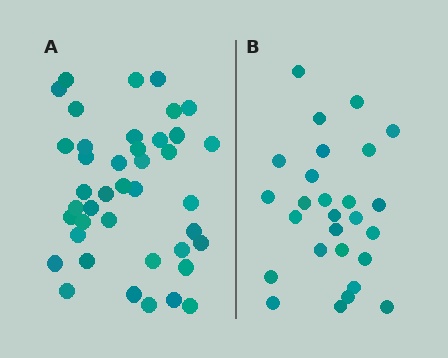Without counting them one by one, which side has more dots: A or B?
Region A (the left region) has more dots.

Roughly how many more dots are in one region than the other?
Region A has approximately 15 more dots than region B.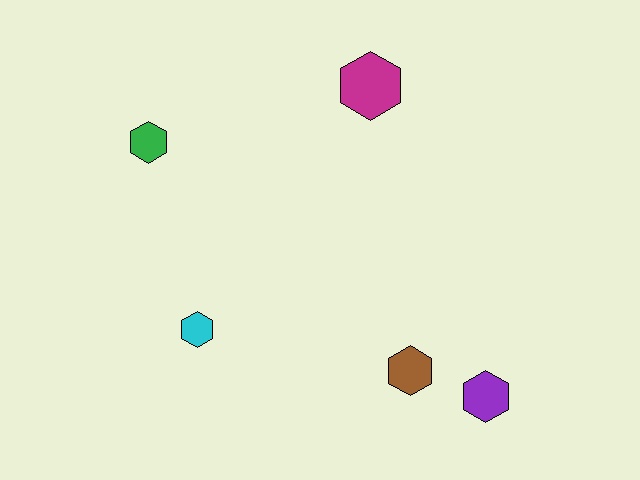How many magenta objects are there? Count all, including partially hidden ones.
There is 1 magenta object.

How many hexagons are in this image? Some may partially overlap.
There are 5 hexagons.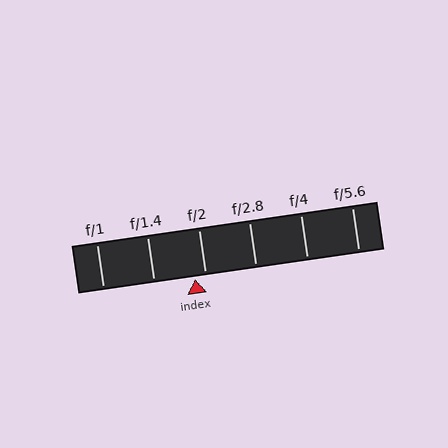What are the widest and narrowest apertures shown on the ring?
The widest aperture shown is f/1 and the narrowest is f/5.6.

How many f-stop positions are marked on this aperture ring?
There are 6 f-stop positions marked.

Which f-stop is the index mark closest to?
The index mark is closest to f/2.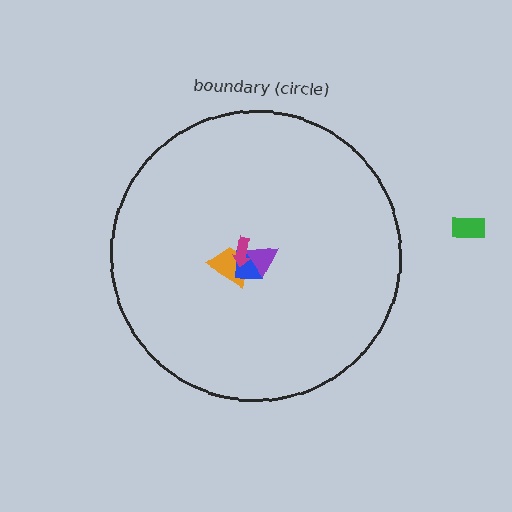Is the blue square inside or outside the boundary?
Inside.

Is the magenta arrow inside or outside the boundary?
Inside.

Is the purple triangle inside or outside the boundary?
Inside.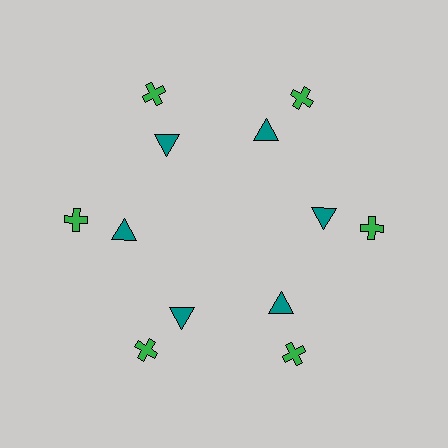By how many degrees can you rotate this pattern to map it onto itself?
The pattern maps onto itself every 60 degrees of rotation.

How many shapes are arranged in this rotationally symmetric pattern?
There are 12 shapes, arranged in 6 groups of 2.